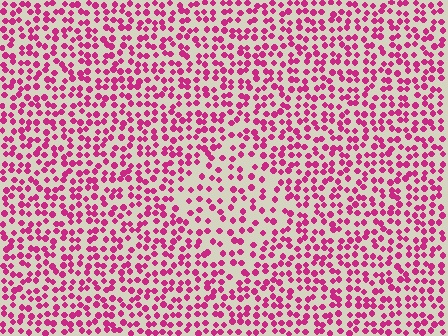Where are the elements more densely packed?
The elements are more densely packed outside the diamond boundary.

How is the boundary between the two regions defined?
The boundary is defined by a change in element density (approximately 1.6x ratio). All elements are the same color, size, and shape.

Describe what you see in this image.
The image contains small magenta elements arranged at two different densities. A diamond-shaped region is visible where the elements are less densely packed than the surrounding area.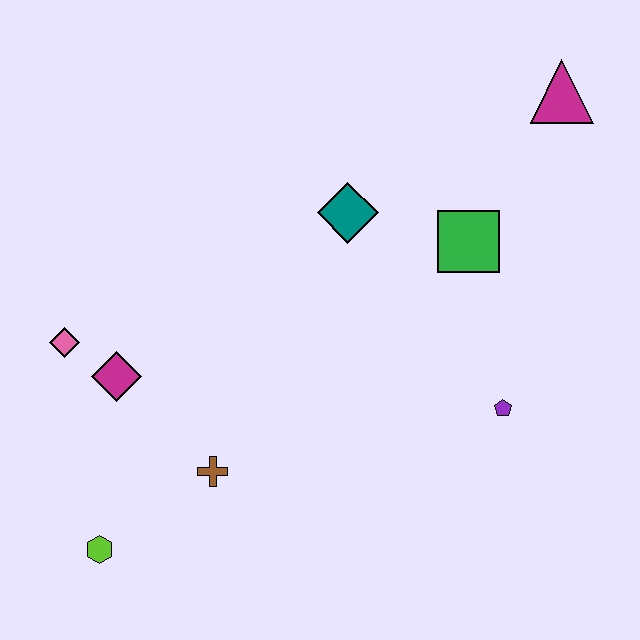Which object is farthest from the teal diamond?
The lime hexagon is farthest from the teal diamond.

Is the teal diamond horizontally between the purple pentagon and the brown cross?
Yes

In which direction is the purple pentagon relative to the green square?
The purple pentagon is below the green square.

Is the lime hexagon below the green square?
Yes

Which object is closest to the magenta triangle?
The green square is closest to the magenta triangle.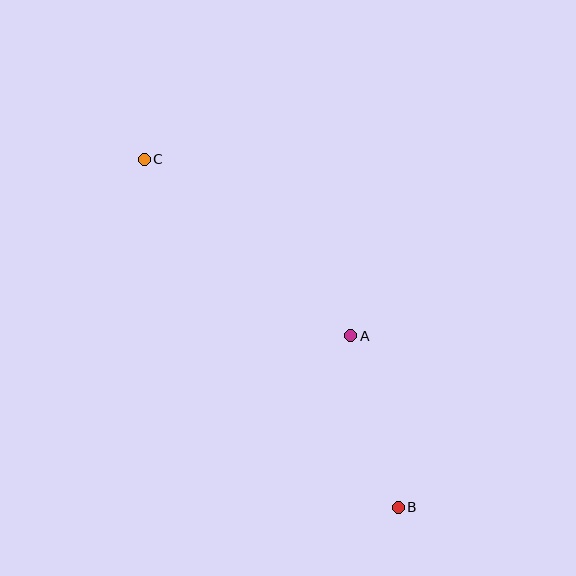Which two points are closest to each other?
Points A and B are closest to each other.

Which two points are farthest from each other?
Points B and C are farthest from each other.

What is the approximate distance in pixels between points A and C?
The distance between A and C is approximately 271 pixels.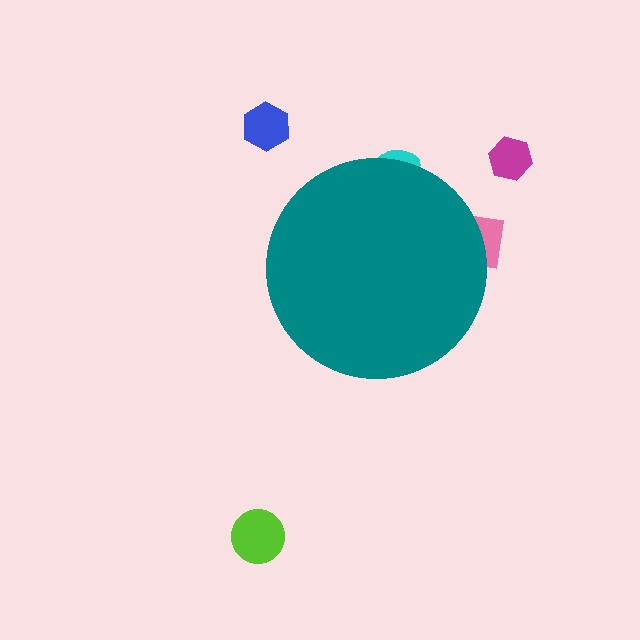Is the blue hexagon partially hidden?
No, the blue hexagon is fully visible.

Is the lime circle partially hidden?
No, the lime circle is fully visible.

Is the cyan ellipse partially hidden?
Yes, the cyan ellipse is partially hidden behind the teal circle.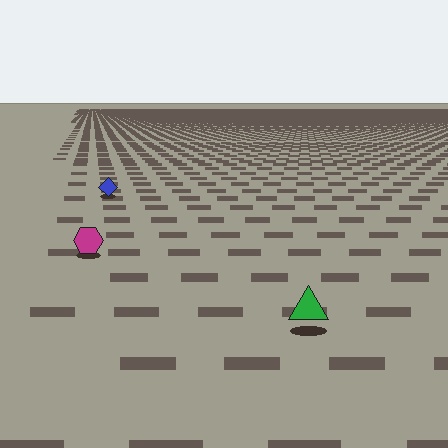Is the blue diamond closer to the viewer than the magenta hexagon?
No. The magenta hexagon is closer — you can tell from the texture gradient: the ground texture is coarser near it.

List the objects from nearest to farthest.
From nearest to farthest: the green triangle, the magenta hexagon, the blue diamond.